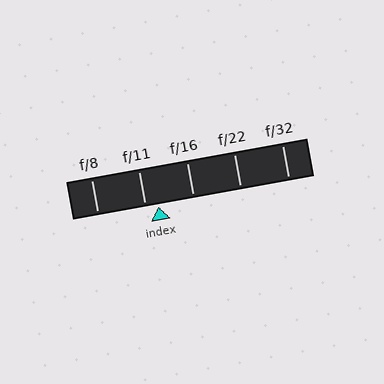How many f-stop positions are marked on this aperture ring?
There are 5 f-stop positions marked.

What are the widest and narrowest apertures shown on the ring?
The widest aperture shown is f/8 and the narrowest is f/32.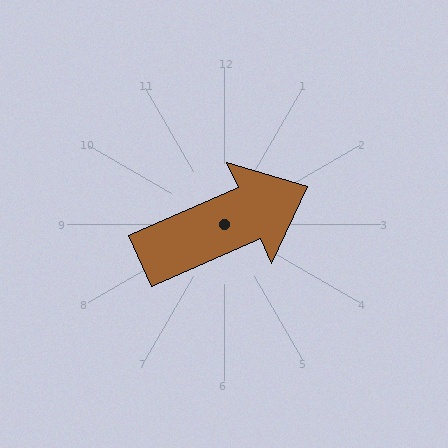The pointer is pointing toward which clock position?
Roughly 2 o'clock.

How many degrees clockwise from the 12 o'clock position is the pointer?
Approximately 66 degrees.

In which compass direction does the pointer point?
Northeast.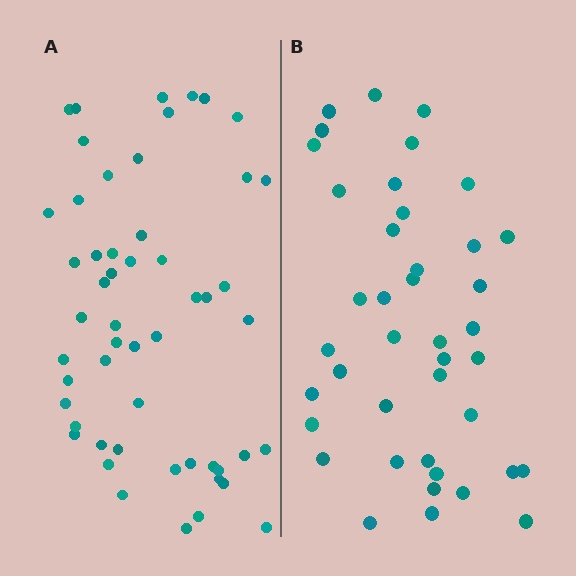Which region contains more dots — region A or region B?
Region A (the left region) has more dots.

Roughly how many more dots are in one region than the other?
Region A has roughly 12 or so more dots than region B.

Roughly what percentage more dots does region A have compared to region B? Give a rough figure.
About 30% more.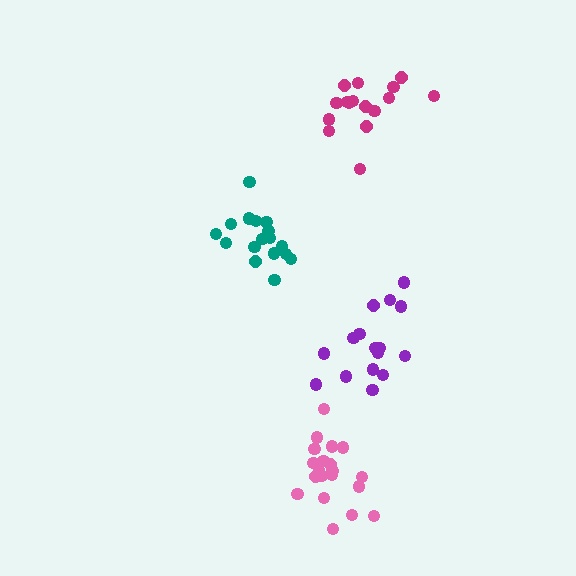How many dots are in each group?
Group 1: 17 dots, Group 2: 16 dots, Group 3: 16 dots, Group 4: 20 dots (69 total).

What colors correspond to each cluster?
The clusters are colored: teal, purple, magenta, pink.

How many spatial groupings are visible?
There are 4 spatial groupings.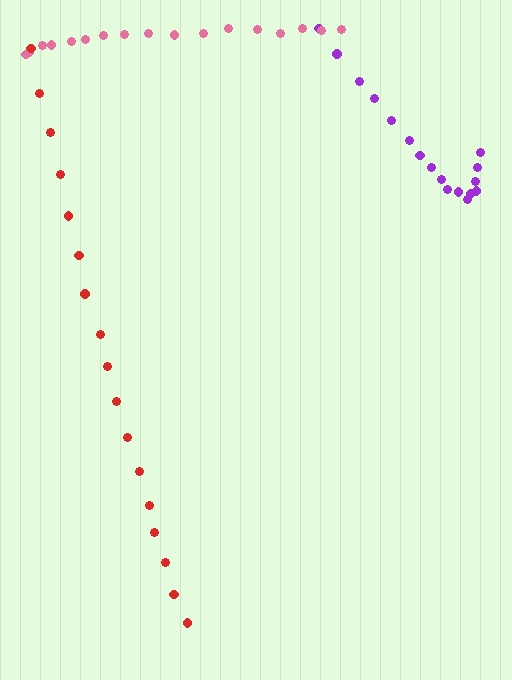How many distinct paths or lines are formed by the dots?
There are 3 distinct paths.